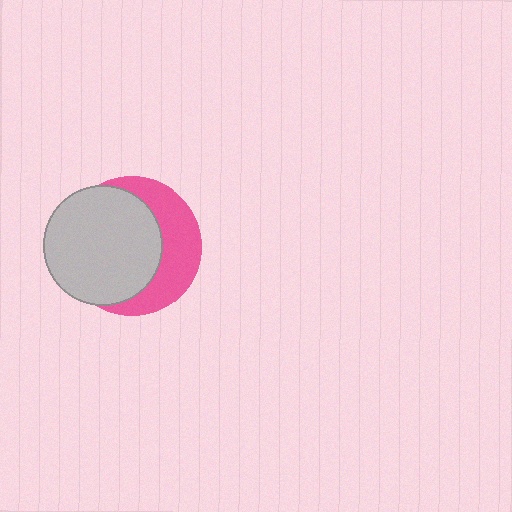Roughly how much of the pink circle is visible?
A small part of it is visible (roughly 39%).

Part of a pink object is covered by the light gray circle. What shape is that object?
It is a circle.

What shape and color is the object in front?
The object in front is a light gray circle.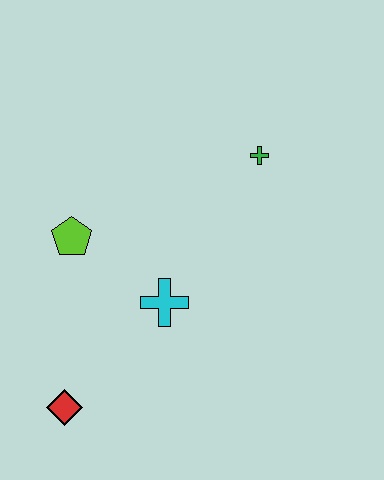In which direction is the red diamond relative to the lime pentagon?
The red diamond is below the lime pentagon.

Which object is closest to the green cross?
The cyan cross is closest to the green cross.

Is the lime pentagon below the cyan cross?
No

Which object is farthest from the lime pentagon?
The green cross is farthest from the lime pentagon.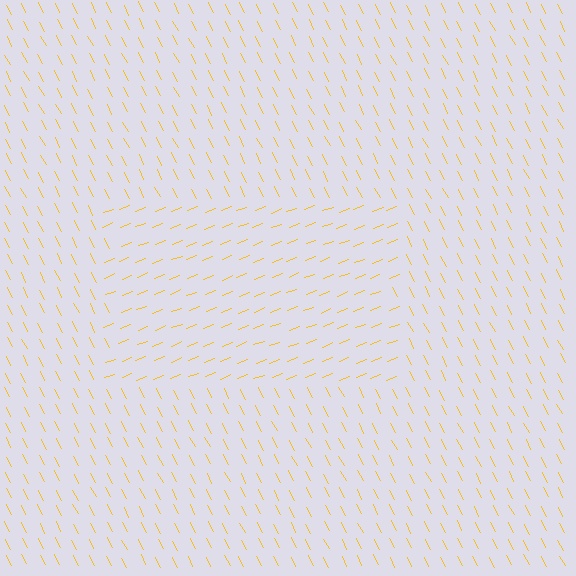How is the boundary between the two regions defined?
The boundary is defined purely by a change in line orientation (approximately 84 degrees difference). All lines are the same color and thickness.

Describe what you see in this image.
The image is filled with small yellow line segments. A rectangle region in the image has lines oriented differently from the surrounding lines, creating a visible texture boundary.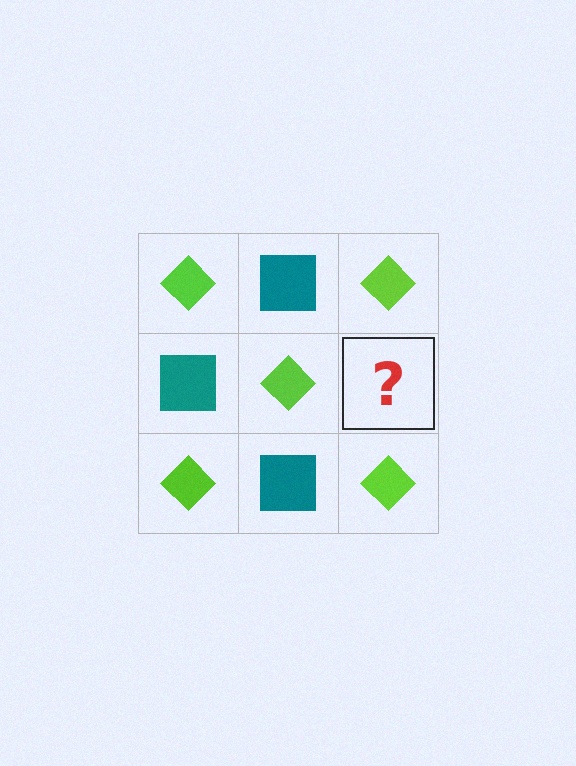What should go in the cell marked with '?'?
The missing cell should contain a teal square.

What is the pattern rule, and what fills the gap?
The rule is that it alternates lime diamond and teal square in a checkerboard pattern. The gap should be filled with a teal square.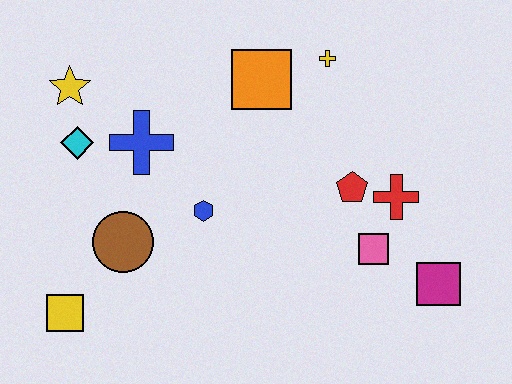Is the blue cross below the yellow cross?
Yes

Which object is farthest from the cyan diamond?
The magenta square is farthest from the cyan diamond.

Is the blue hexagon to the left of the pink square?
Yes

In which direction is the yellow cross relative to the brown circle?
The yellow cross is to the right of the brown circle.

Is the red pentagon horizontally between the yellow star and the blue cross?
No